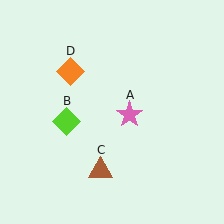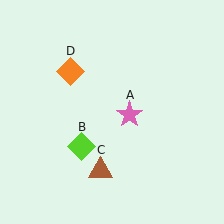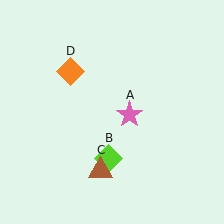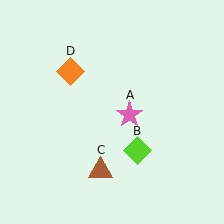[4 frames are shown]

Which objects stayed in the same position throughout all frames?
Pink star (object A) and brown triangle (object C) and orange diamond (object D) remained stationary.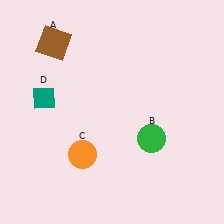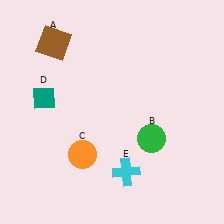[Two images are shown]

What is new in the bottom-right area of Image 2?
A cyan cross (E) was added in the bottom-right area of Image 2.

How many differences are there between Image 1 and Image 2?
There is 1 difference between the two images.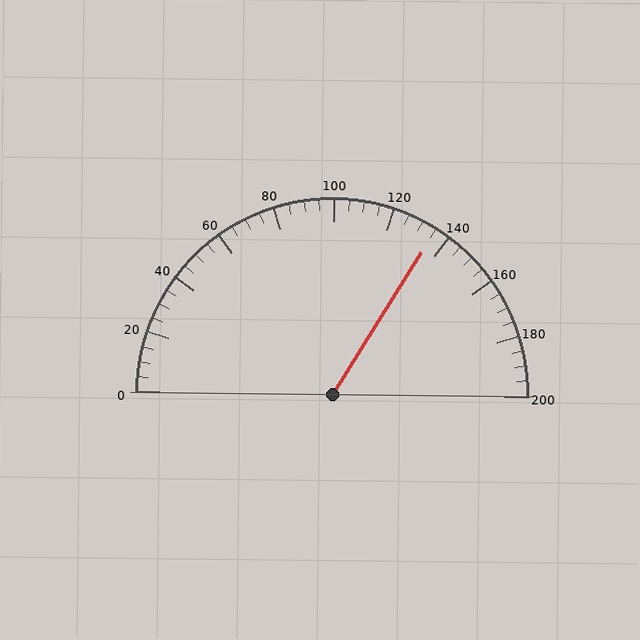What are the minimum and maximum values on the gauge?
The gauge ranges from 0 to 200.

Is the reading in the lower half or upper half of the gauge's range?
The reading is in the upper half of the range (0 to 200).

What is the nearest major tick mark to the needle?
The nearest major tick mark is 140.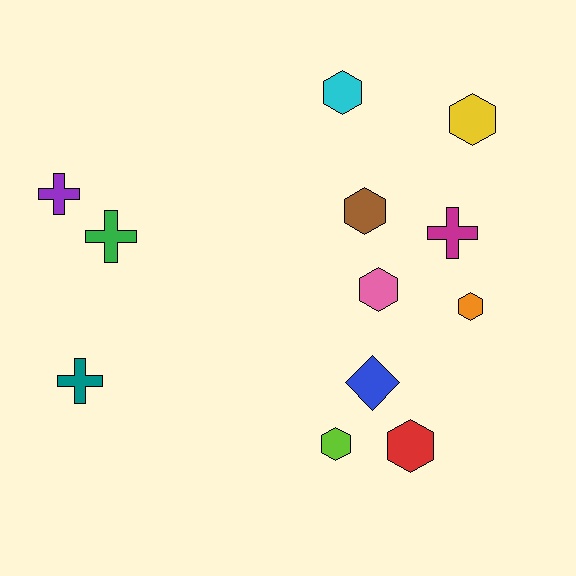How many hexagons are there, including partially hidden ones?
There are 7 hexagons.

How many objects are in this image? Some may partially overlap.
There are 12 objects.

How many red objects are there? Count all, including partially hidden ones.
There is 1 red object.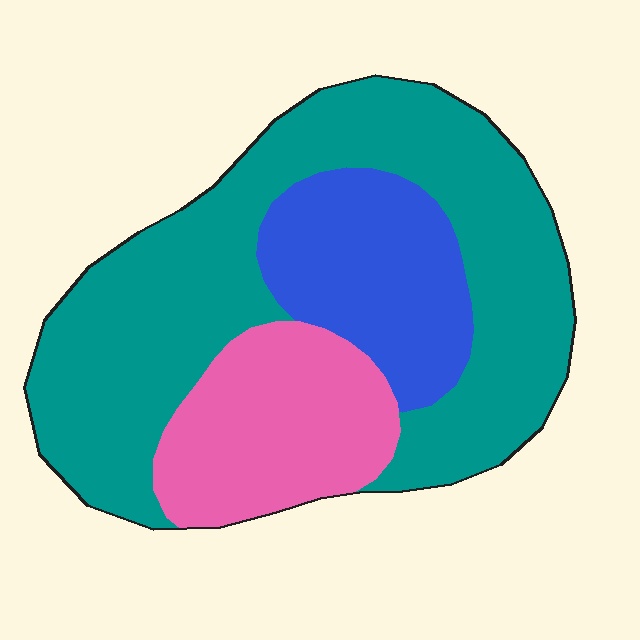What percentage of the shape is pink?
Pink covers 21% of the shape.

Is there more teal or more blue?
Teal.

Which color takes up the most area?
Teal, at roughly 60%.